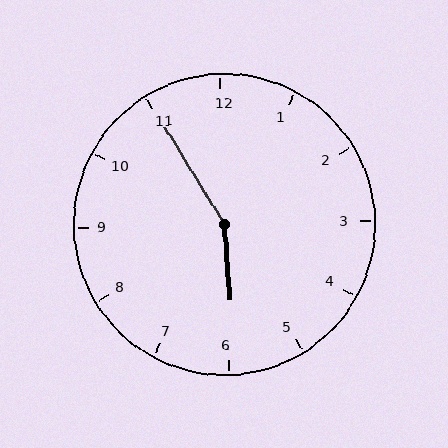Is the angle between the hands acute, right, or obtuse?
It is obtuse.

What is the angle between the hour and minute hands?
Approximately 152 degrees.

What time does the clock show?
5:55.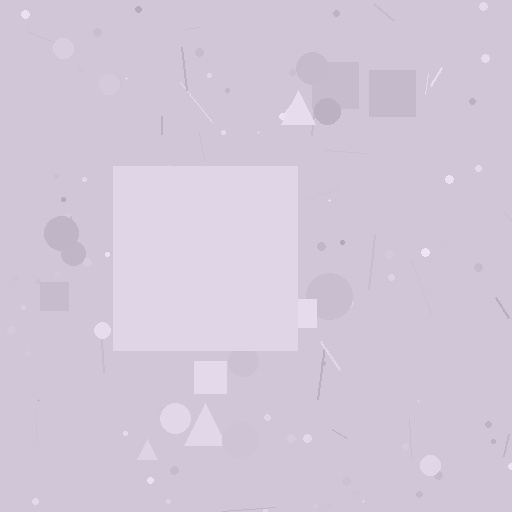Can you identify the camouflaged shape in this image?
The camouflaged shape is a square.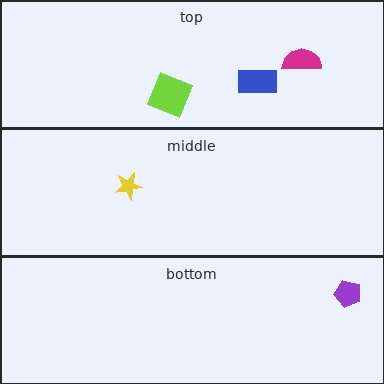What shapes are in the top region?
The magenta semicircle, the blue rectangle, the lime square.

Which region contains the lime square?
The top region.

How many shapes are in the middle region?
1.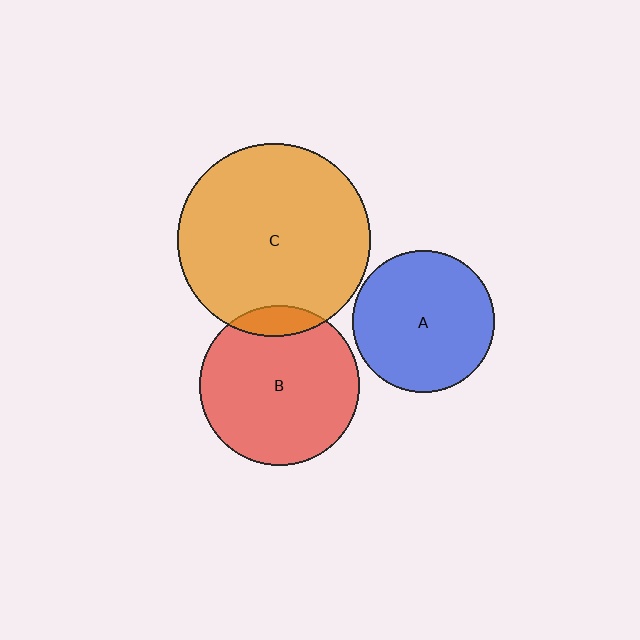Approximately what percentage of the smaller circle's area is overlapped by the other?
Approximately 10%.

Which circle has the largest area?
Circle C (orange).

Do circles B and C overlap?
Yes.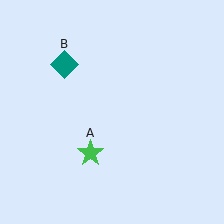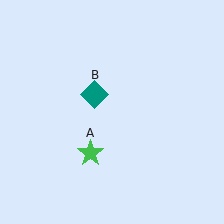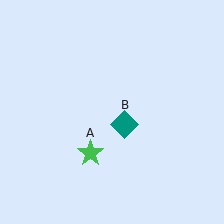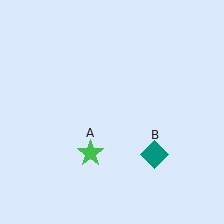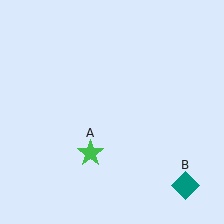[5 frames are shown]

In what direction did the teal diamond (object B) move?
The teal diamond (object B) moved down and to the right.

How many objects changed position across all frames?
1 object changed position: teal diamond (object B).